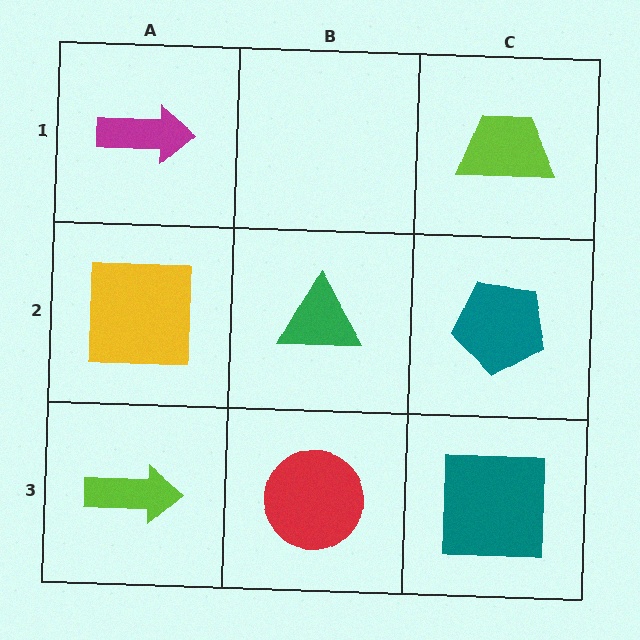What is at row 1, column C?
A lime trapezoid.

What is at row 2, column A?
A yellow square.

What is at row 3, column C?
A teal square.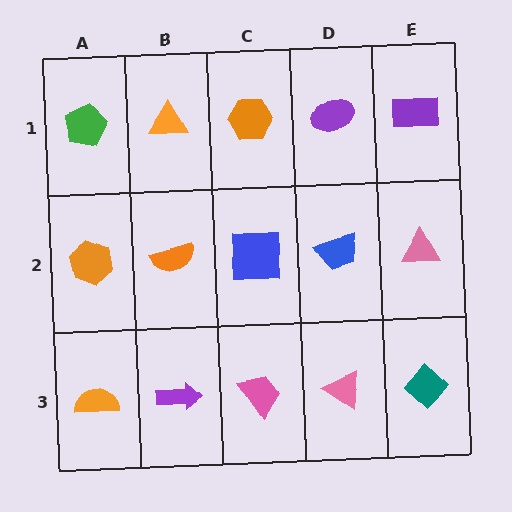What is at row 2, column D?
A blue trapezoid.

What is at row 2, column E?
A pink triangle.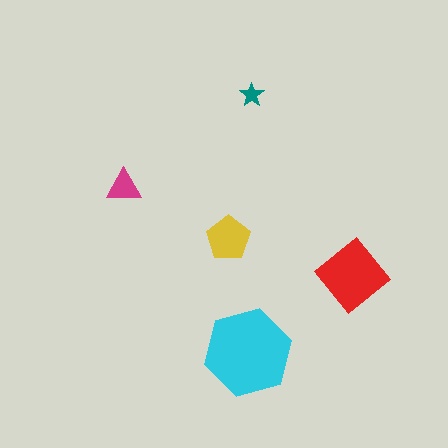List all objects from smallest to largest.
The teal star, the magenta triangle, the yellow pentagon, the red diamond, the cyan hexagon.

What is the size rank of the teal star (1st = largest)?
5th.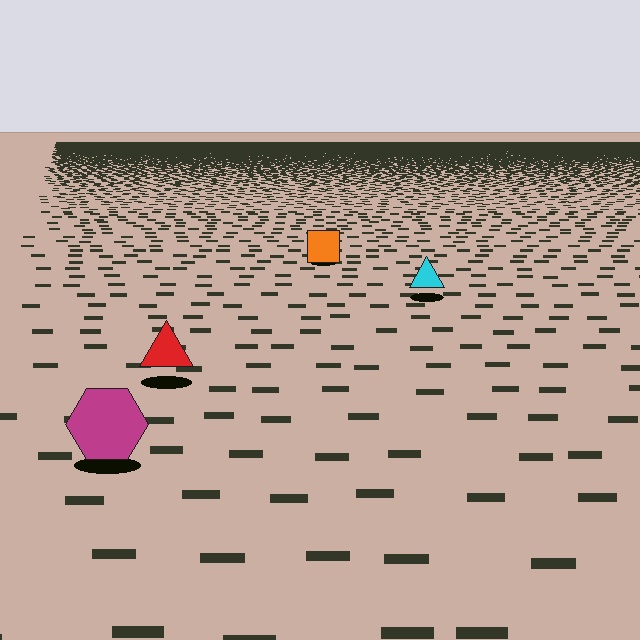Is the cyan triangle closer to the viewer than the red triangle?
No. The red triangle is closer — you can tell from the texture gradient: the ground texture is coarser near it.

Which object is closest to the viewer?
The magenta hexagon is closest. The texture marks near it are larger and more spread out.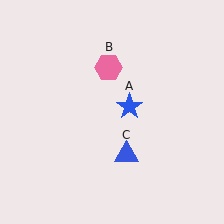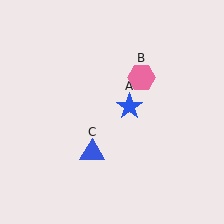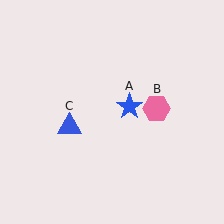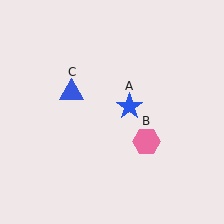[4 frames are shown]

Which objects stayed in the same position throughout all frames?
Blue star (object A) remained stationary.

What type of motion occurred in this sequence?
The pink hexagon (object B), blue triangle (object C) rotated clockwise around the center of the scene.